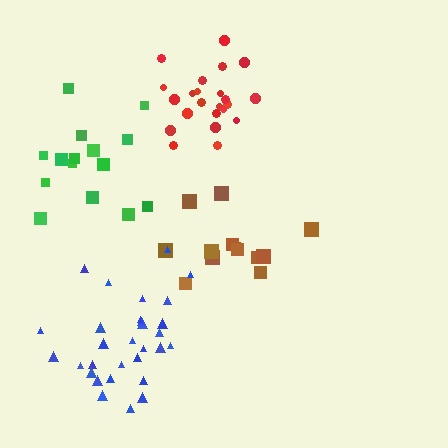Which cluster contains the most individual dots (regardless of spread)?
Blue (30).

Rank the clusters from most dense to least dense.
red, blue, brown, green.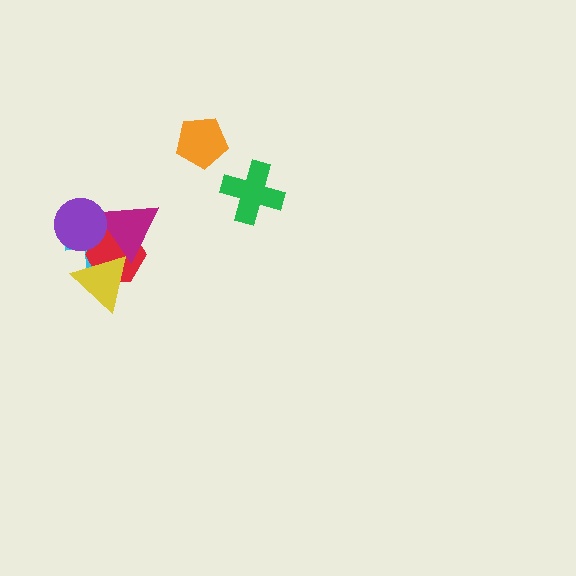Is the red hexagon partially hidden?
Yes, it is partially covered by another shape.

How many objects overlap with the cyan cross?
4 objects overlap with the cyan cross.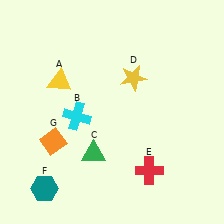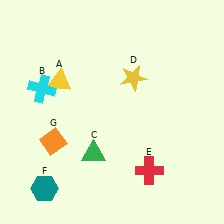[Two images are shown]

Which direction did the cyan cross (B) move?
The cyan cross (B) moved left.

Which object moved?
The cyan cross (B) moved left.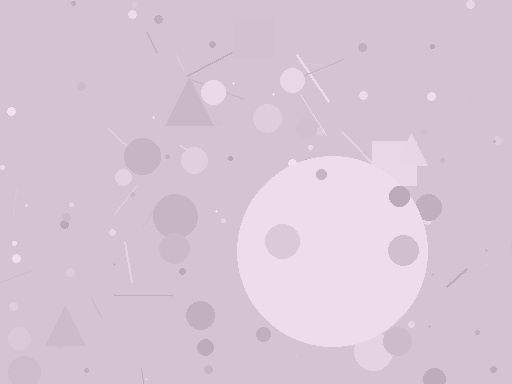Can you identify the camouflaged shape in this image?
The camouflaged shape is a circle.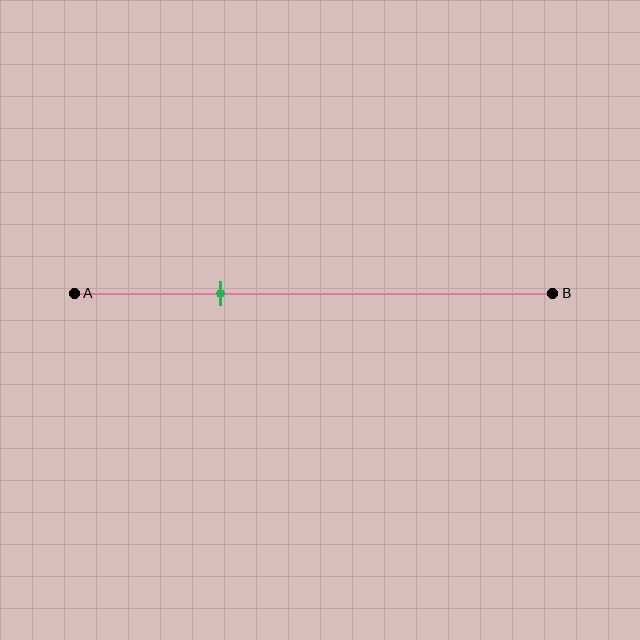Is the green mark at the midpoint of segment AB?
No, the mark is at about 30% from A, not at the 50% midpoint.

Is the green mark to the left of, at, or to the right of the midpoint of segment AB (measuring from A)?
The green mark is to the left of the midpoint of segment AB.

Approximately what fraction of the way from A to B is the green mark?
The green mark is approximately 30% of the way from A to B.